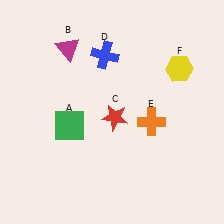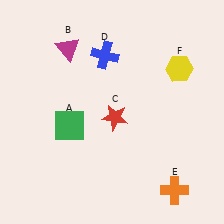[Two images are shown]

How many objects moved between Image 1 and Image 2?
1 object moved between the two images.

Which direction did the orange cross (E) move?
The orange cross (E) moved down.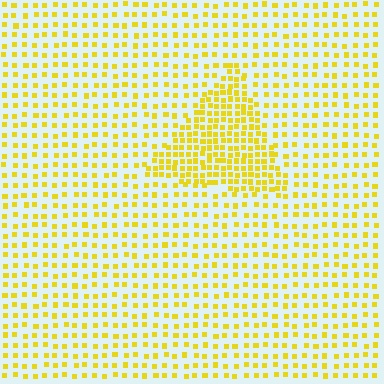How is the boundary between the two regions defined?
The boundary is defined by a change in element density (approximately 2.1x ratio). All elements are the same color, size, and shape.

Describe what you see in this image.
The image contains small yellow elements arranged at two different densities. A triangle-shaped region is visible where the elements are more densely packed than the surrounding area.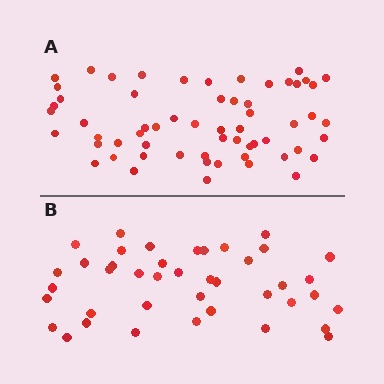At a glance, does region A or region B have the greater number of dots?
Region A (the top region) has more dots.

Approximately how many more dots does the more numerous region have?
Region A has approximately 20 more dots than region B.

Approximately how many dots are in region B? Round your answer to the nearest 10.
About 40 dots. (The exact count is 41, which rounds to 40.)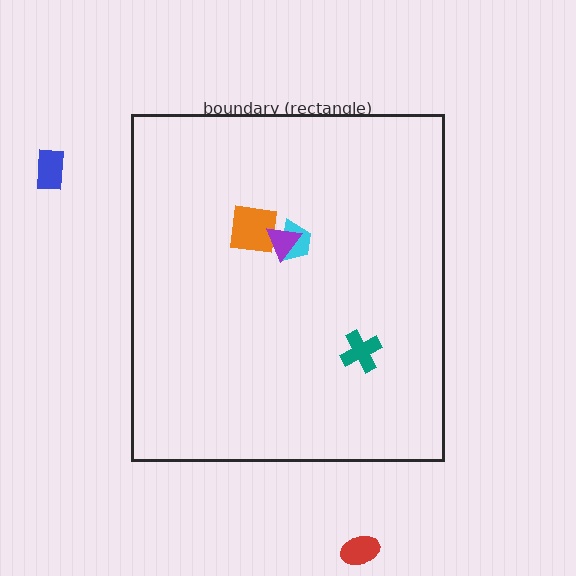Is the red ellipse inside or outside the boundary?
Outside.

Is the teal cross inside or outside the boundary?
Inside.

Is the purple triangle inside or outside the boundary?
Inside.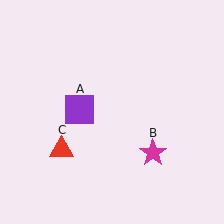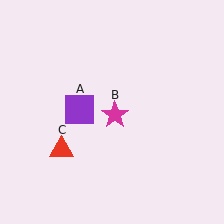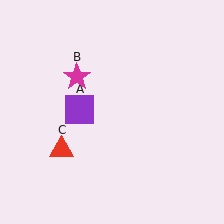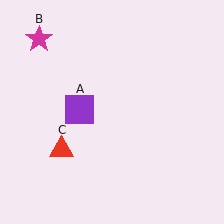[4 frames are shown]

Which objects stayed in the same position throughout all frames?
Purple square (object A) and red triangle (object C) remained stationary.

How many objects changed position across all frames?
1 object changed position: magenta star (object B).